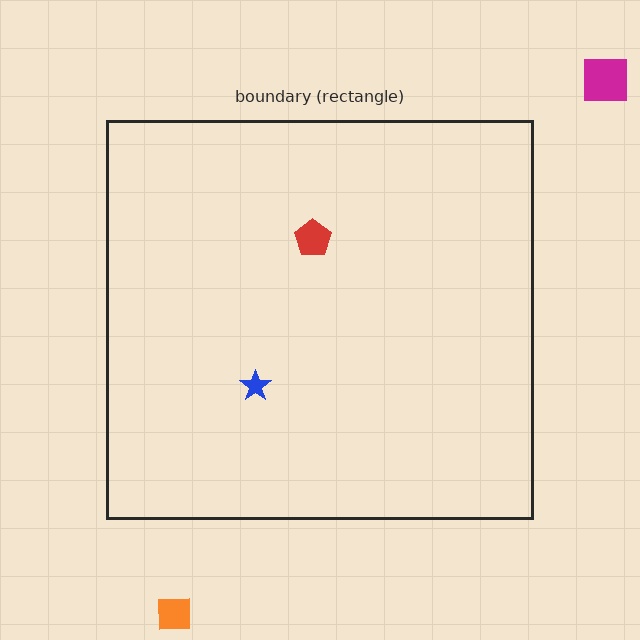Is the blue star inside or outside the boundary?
Inside.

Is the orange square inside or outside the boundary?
Outside.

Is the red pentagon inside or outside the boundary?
Inside.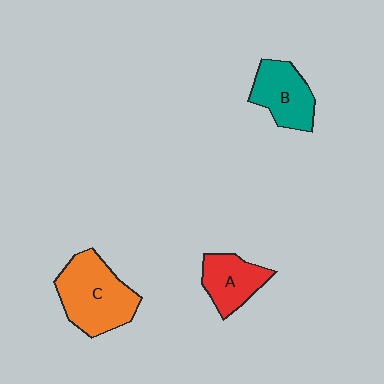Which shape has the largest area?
Shape C (orange).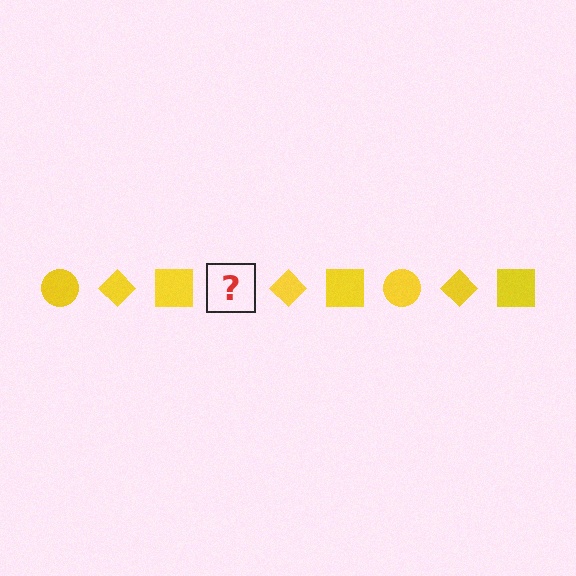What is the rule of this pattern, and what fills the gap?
The rule is that the pattern cycles through circle, diamond, square shapes in yellow. The gap should be filled with a yellow circle.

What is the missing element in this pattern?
The missing element is a yellow circle.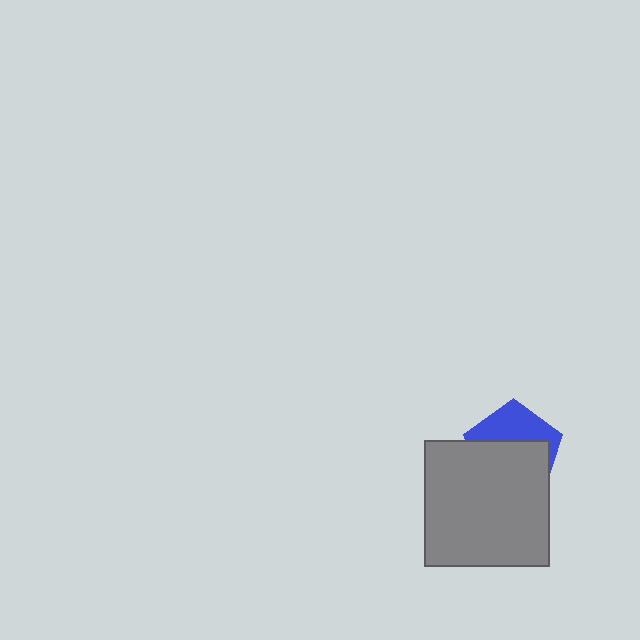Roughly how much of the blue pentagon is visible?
A small part of it is visible (roughly 38%).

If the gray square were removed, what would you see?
You would see the complete blue pentagon.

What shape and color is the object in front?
The object in front is a gray square.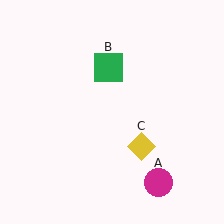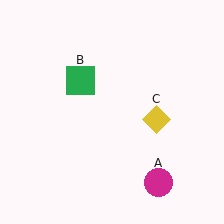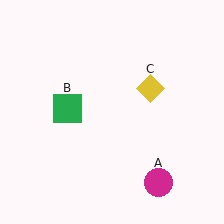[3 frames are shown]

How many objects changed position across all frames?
2 objects changed position: green square (object B), yellow diamond (object C).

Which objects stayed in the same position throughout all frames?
Magenta circle (object A) remained stationary.